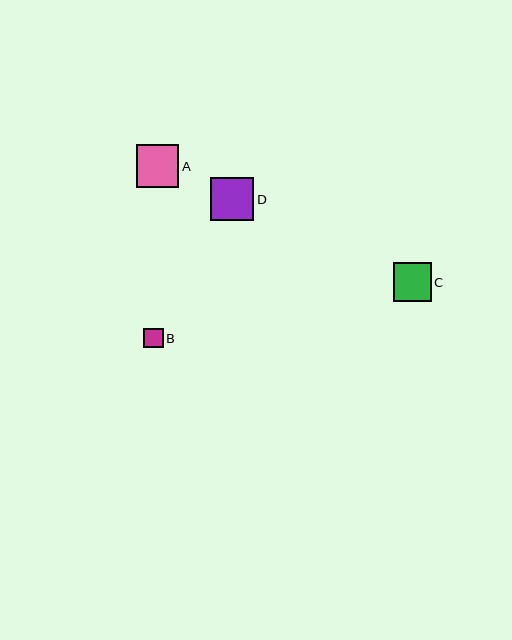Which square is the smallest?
Square B is the smallest with a size of approximately 19 pixels.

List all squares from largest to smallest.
From largest to smallest: D, A, C, B.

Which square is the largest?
Square D is the largest with a size of approximately 43 pixels.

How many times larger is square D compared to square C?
Square D is approximately 1.1 times the size of square C.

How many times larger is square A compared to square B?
Square A is approximately 2.2 times the size of square B.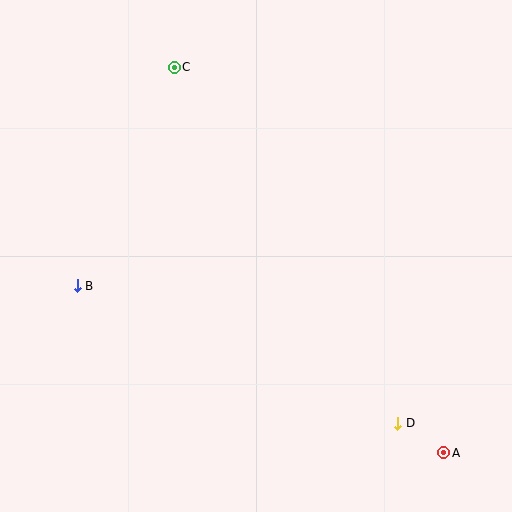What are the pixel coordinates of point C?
Point C is at (174, 67).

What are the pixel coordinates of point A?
Point A is at (444, 453).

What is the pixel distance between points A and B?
The distance between A and B is 403 pixels.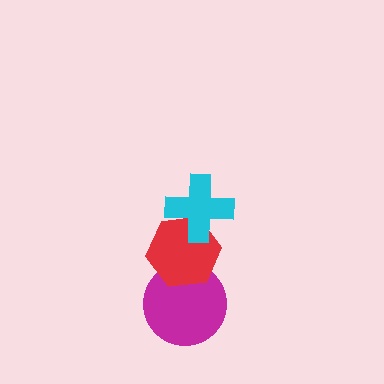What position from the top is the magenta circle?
The magenta circle is 3rd from the top.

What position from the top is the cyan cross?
The cyan cross is 1st from the top.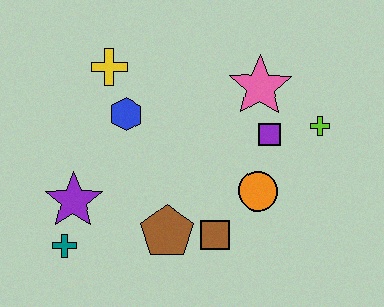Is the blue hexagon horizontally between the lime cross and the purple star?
Yes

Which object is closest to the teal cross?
The purple star is closest to the teal cross.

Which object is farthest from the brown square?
The yellow cross is farthest from the brown square.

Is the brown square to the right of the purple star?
Yes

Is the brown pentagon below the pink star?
Yes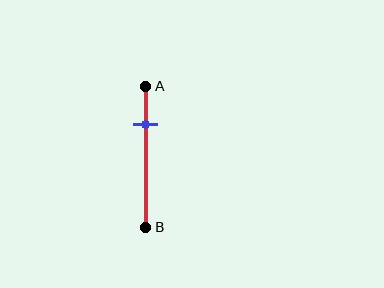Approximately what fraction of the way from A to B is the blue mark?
The blue mark is approximately 25% of the way from A to B.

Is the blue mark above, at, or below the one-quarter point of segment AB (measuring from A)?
The blue mark is approximately at the one-quarter point of segment AB.